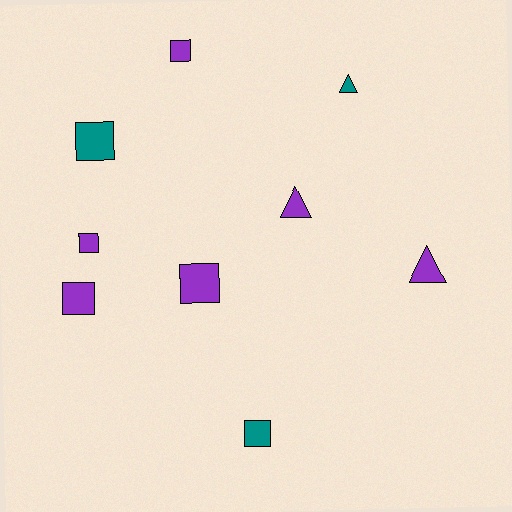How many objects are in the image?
There are 9 objects.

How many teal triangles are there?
There is 1 teal triangle.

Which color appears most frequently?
Purple, with 6 objects.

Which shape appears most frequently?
Square, with 6 objects.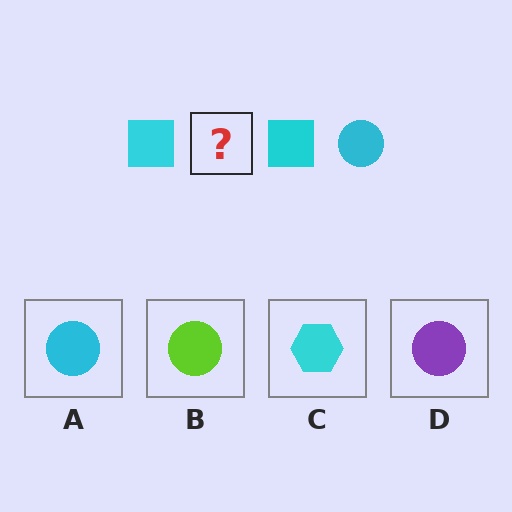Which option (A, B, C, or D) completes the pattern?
A.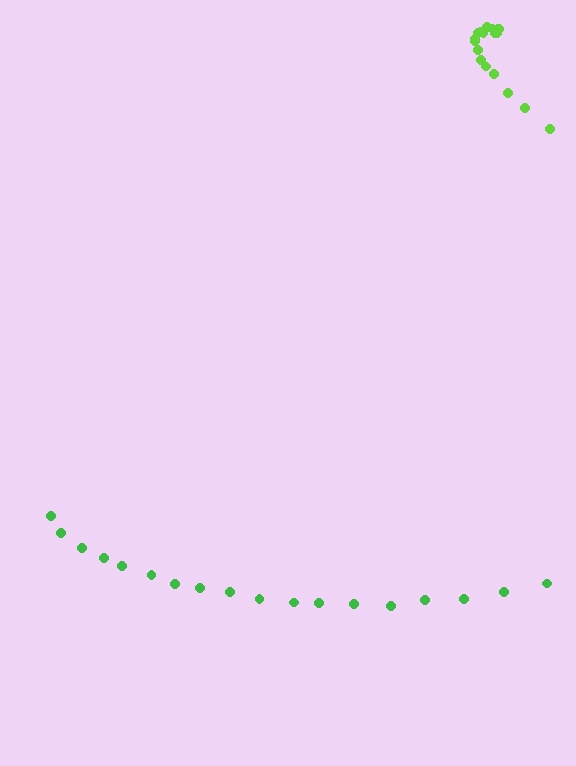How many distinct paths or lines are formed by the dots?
There are 2 distinct paths.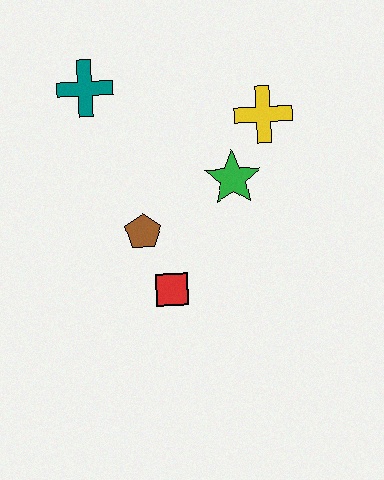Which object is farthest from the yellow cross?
The red square is farthest from the yellow cross.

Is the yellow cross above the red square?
Yes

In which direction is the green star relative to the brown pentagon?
The green star is to the right of the brown pentagon.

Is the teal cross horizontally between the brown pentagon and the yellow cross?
No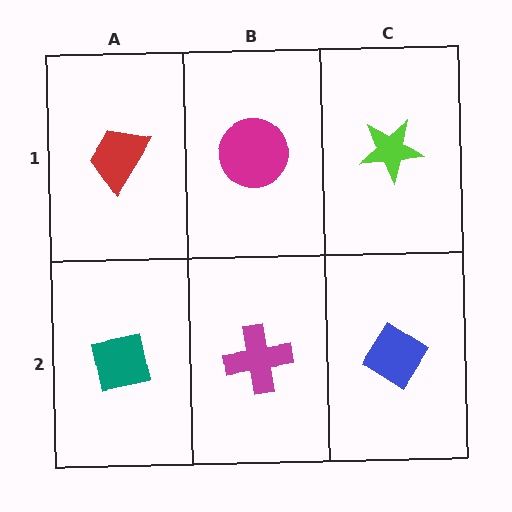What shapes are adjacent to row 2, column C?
A lime star (row 1, column C), a magenta cross (row 2, column B).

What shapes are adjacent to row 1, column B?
A magenta cross (row 2, column B), a red trapezoid (row 1, column A), a lime star (row 1, column C).